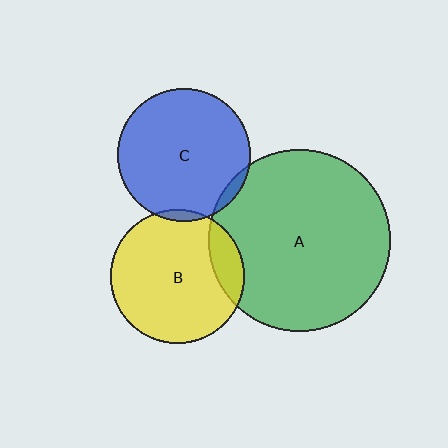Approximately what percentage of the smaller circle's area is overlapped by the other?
Approximately 5%.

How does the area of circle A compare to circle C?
Approximately 1.9 times.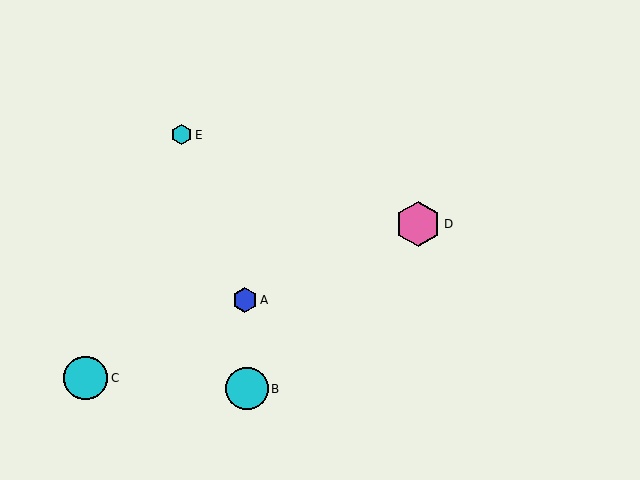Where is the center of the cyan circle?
The center of the cyan circle is at (86, 378).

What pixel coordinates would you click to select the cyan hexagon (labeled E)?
Click at (182, 135) to select the cyan hexagon E.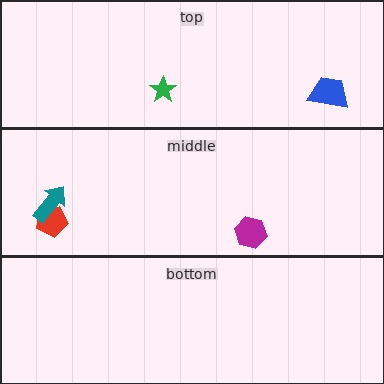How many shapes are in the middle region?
3.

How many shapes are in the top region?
2.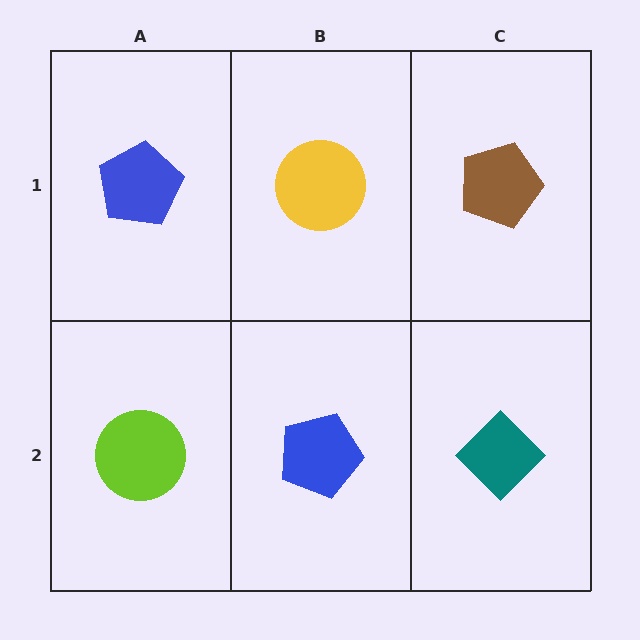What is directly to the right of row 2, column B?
A teal diamond.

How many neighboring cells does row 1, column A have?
2.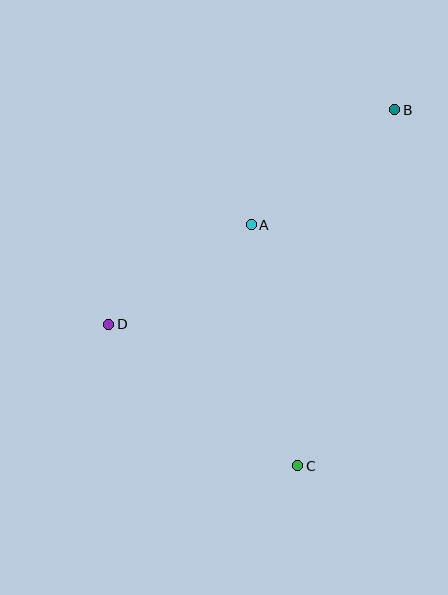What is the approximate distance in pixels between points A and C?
The distance between A and C is approximately 245 pixels.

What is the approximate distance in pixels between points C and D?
The distance between C and D is approximately 236 pixels.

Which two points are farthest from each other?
Points B and C are farthest from each other.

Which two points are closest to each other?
Points A and D are closest to each other.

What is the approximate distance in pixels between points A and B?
The distance between A and B is approximately 184 pixels.